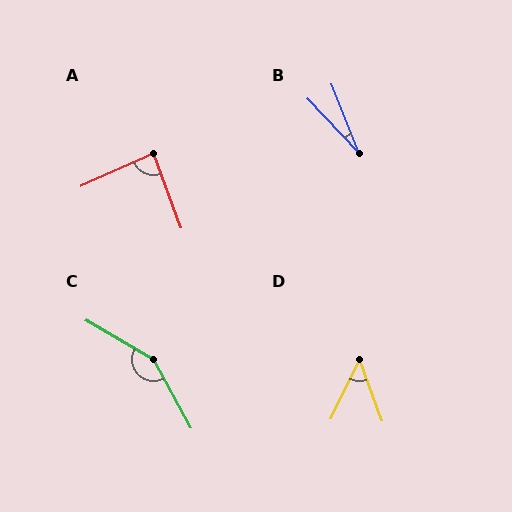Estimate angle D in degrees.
Approximately 47 degrees.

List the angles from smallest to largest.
B (22°), D (47°), A (86°), C (149°).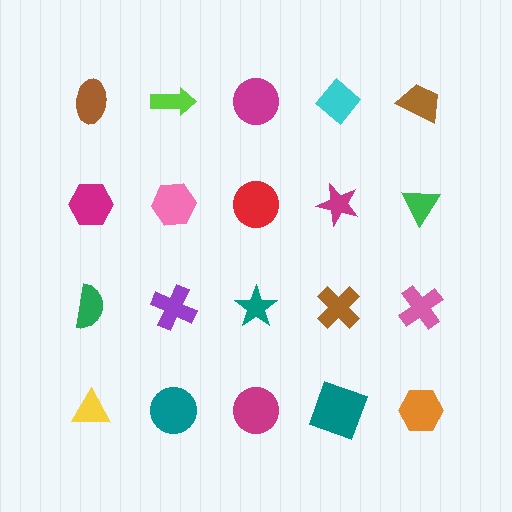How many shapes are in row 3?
5 shapes.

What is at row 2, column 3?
A red circle.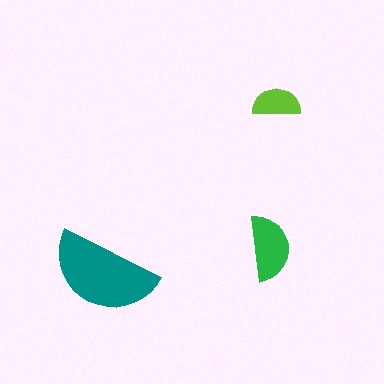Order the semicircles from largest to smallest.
the teal one, the green one, the lime one.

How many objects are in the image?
There are 3 objects in the image.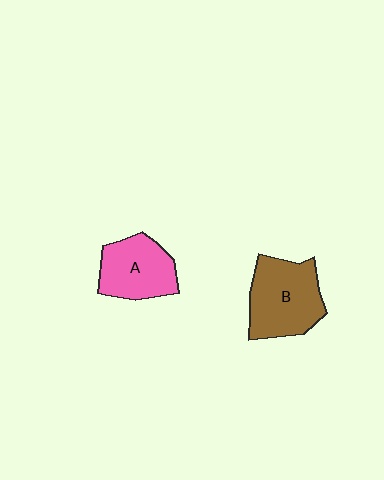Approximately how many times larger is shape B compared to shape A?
Approximately 1.2 times.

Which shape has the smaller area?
Shape A (pink).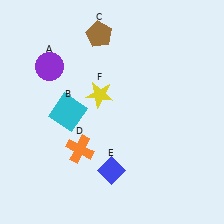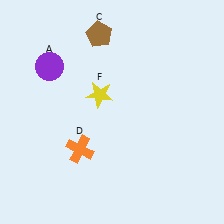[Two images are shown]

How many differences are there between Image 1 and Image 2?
There are 2 differences between the two images.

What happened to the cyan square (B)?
The cyan square (B) was removed in Image 2. It was in the bottom-left area of Image 1.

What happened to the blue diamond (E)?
The blue diamond (E) was removed in Image 2. It was in the bottom-left area of Image 1.